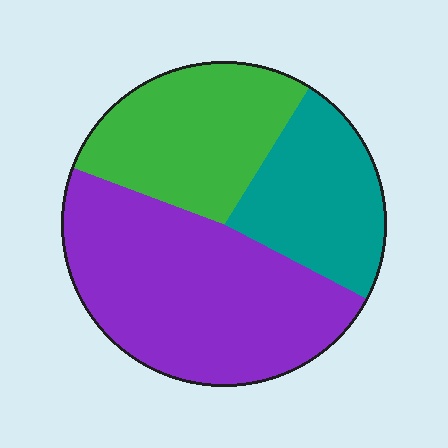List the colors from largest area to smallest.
From largest to smallest: purple, green, teal.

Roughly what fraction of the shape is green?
Green takes up between a quarter and a half of the shape.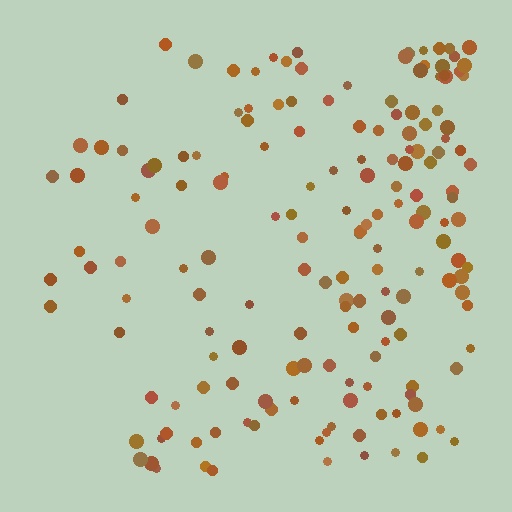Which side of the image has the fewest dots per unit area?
The left.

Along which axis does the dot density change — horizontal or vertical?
Horizontal.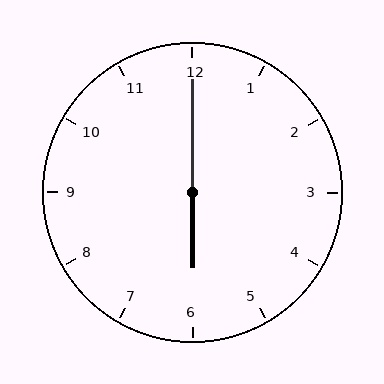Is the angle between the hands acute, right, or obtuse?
It is obtuse.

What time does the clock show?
6:00.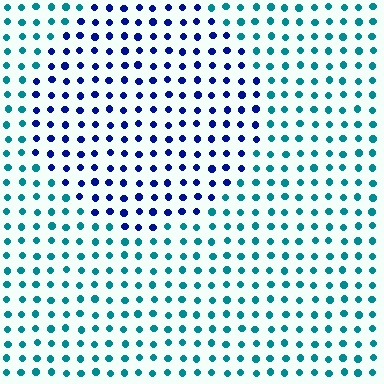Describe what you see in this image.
The image is filled with small teal elements in a uniform arrangement. A circle-shaped region is visible where the elements are tinted to a slightly different hue, forming a subtle color boundary.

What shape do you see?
I see a circle.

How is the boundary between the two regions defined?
The boundary is defined purely by a slight shift in hue (about 53 degrees). Spacing, size, and orientation are identical on both sides.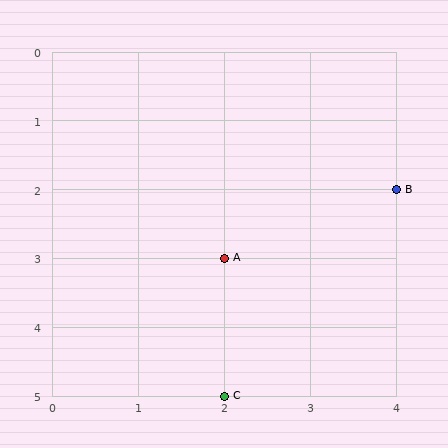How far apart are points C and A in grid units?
Points C and A are 2 rows apart.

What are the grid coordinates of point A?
Point A is at grid coordinates (2, 3).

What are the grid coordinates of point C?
Point C is at grid coordinates (2, 5).